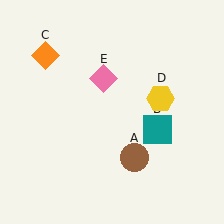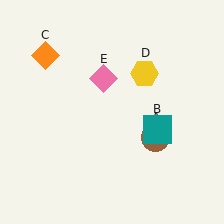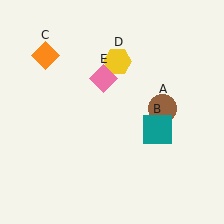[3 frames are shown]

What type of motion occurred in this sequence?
The brown circle (object A), yellow hexagon (object D) rotated counterclockwise around the center of the scene.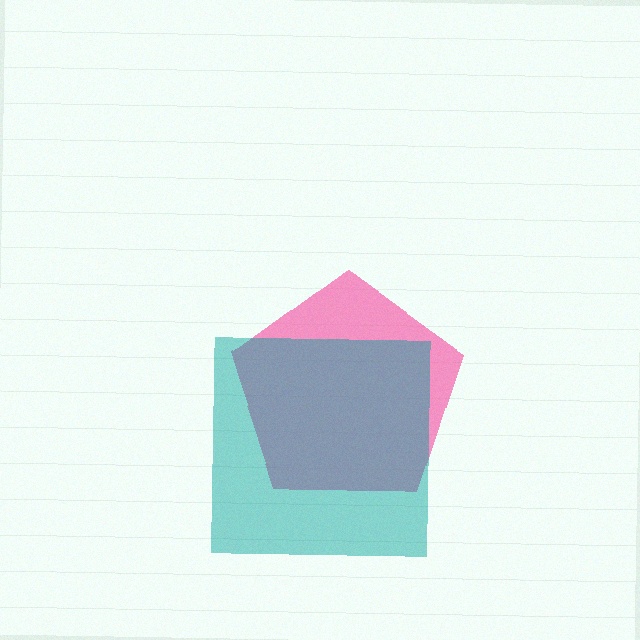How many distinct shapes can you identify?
There are 2 distinct shapes: a pink pentagon, a teal square.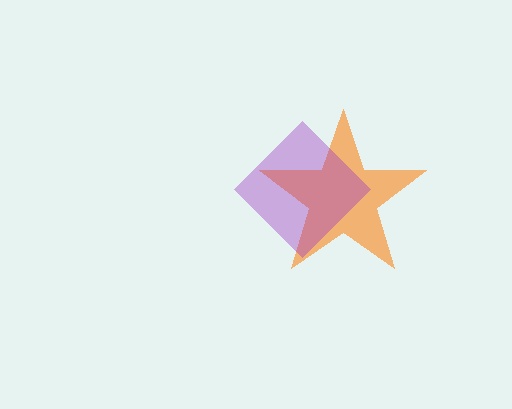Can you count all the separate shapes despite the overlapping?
Yes, there are 2 separate shapes.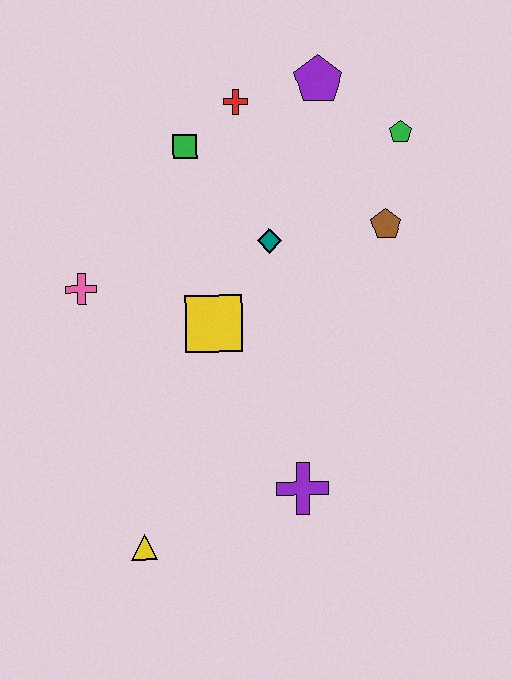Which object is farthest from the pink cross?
The green pentagon is farthest from the pink cross.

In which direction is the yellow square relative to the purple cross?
The yellow square is above the purple cross.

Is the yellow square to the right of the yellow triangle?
Yes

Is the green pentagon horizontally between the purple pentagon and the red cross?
No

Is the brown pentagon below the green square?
Yes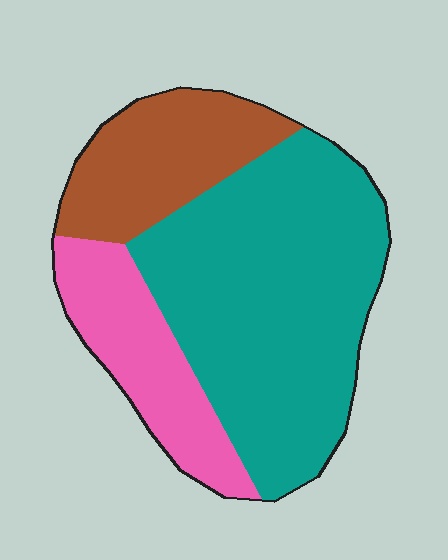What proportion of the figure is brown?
Brown covers roughly 20% of the figure.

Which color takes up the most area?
Teal, at roughly 60%.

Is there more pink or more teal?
Teal.